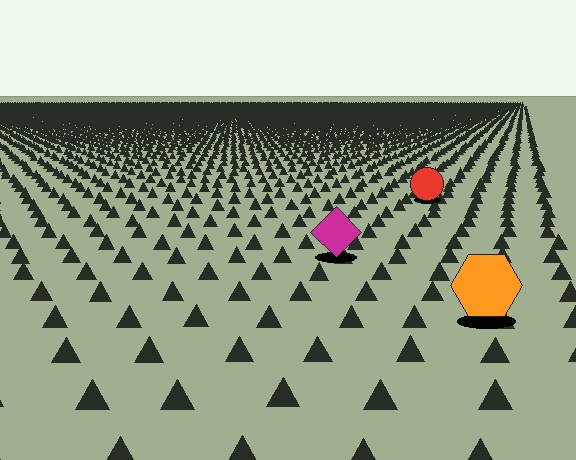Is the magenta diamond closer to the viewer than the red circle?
Yes. The magenta diamond is closer — you can tell from the texture gradient: the ground texture is coarser near it.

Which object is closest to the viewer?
The orange hexagon is closest. The texture marks near it are larger and more spread out.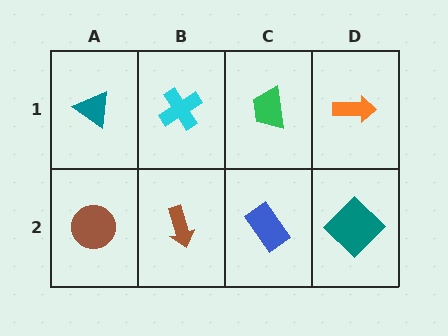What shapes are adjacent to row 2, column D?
An orange arrow (row 1, column D), a blue rectangle (row 2, column C).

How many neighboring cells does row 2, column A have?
2.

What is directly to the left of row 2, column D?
A blue rectangle.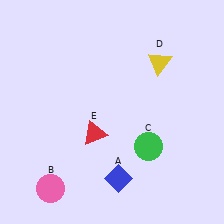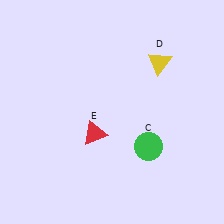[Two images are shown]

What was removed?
The blue diamond (A), the pink circle (B) were removed in Image 2.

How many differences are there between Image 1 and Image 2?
There are 2 differences between the two images.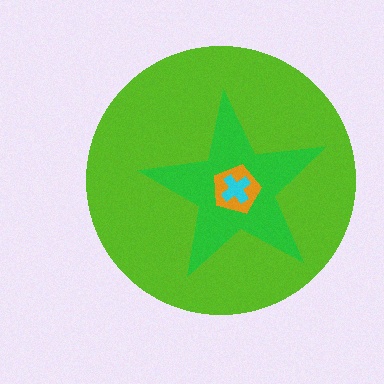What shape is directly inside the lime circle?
The green star.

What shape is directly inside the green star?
The orange pentagon.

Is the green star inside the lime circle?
Yes.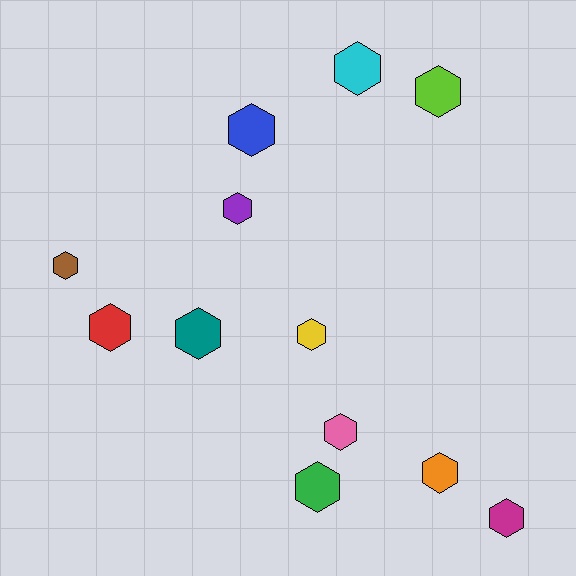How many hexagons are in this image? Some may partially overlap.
There are 12 hexagons.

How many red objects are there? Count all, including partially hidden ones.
There is 1 red object.